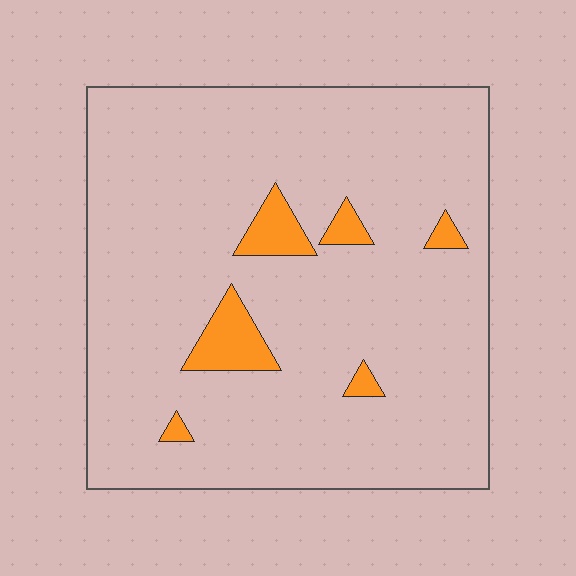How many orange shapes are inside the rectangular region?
6.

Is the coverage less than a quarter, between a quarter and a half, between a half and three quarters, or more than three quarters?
Less than a quarter.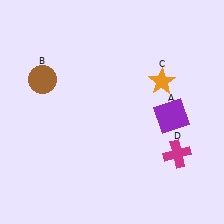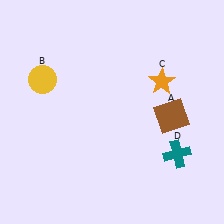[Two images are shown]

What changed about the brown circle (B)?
In Image 1, B is brown. In Image 2, it changed to yellow.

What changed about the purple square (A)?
In Image 1, A is purple. In Image 2, it changed to brown.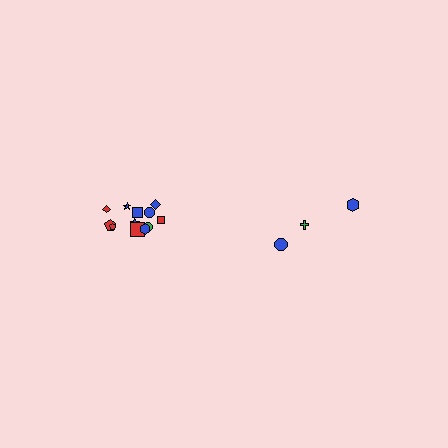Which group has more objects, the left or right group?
The left group.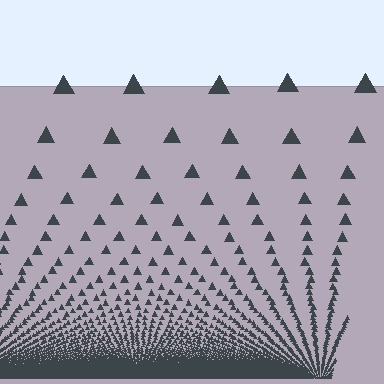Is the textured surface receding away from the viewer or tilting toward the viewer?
The surface appears to tilt toward the viewer. Texture elements get larger and sparser toward the top.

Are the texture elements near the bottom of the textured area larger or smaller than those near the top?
Smaller. The gradient is inverted — elements near the bottom are smaller and denser.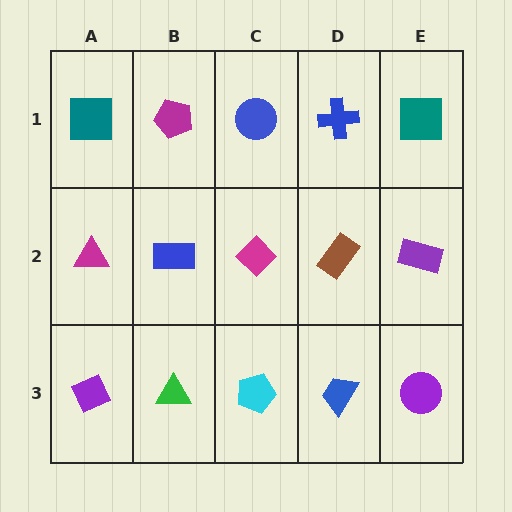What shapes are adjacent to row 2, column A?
A teal square (row 1, column A), a purple diamond (row 3, column A), a blue rectangle (row 2, column B).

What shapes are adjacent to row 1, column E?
A purple rectangle (row 2, column E), a blue cross (row 1, column D).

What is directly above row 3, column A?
A magenta triangle.